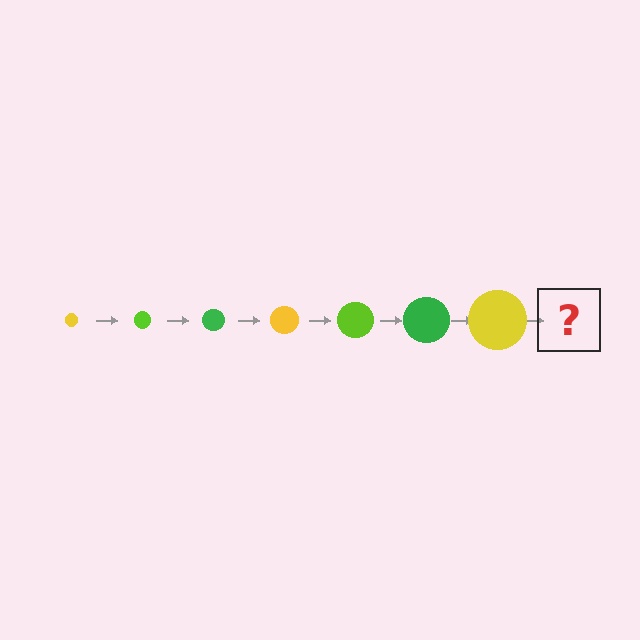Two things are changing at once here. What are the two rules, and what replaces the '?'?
The two rules are that the circle grows larger each step and the color cycles through yellow, lime, and green. The '?' should be a lime circle, larger than the previous one.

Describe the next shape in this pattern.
It should be a lime circle, larger than the previous one.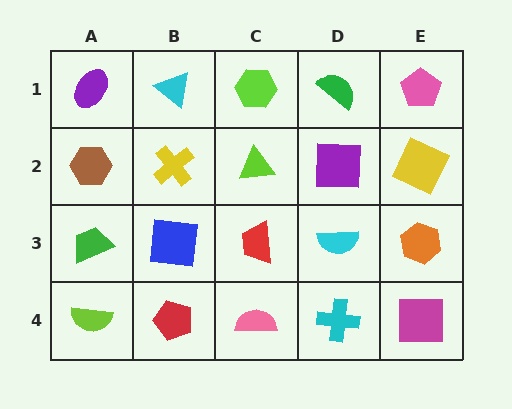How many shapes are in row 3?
5 shapes.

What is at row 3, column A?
A green trapezoid.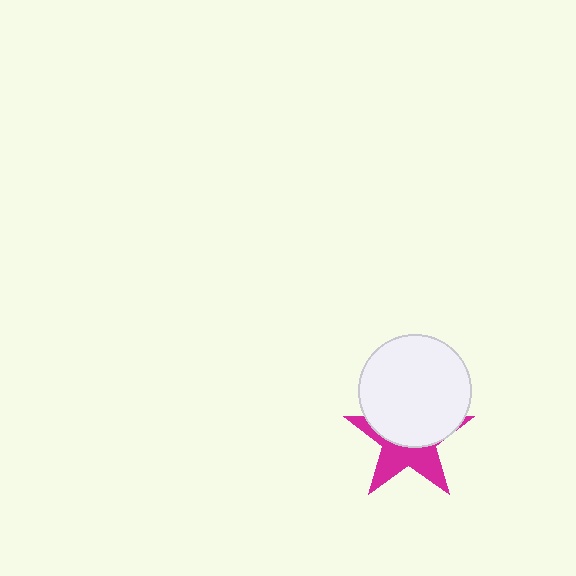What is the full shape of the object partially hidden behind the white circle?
The partially hidden object is a magenta star.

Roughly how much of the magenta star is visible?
About half of it is visible (roughly 45%).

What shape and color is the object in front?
The object in front is a white circle.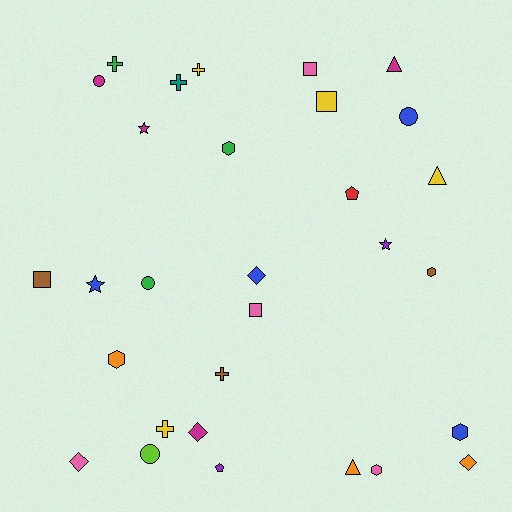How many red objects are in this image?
There is 1 red object.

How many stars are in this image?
There are 3 stars.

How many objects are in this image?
There are 30 objects.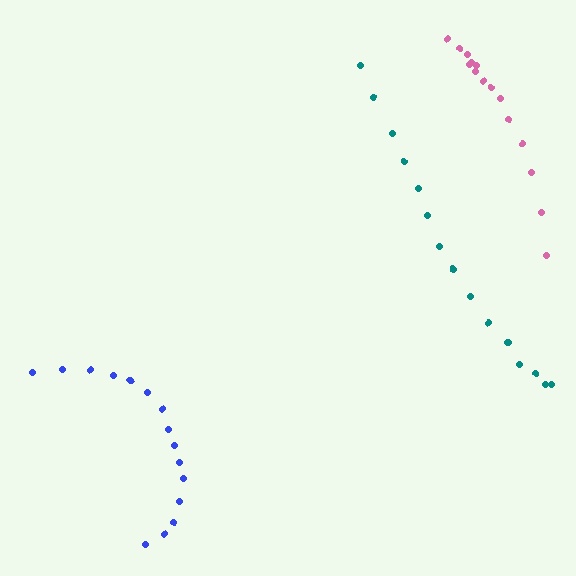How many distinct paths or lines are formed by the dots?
There are 3 distinct paths.